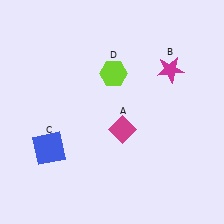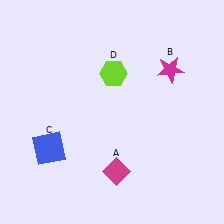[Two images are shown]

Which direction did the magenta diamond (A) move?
The magenta diamond (A) moved down.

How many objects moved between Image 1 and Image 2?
1 object moved between the two images.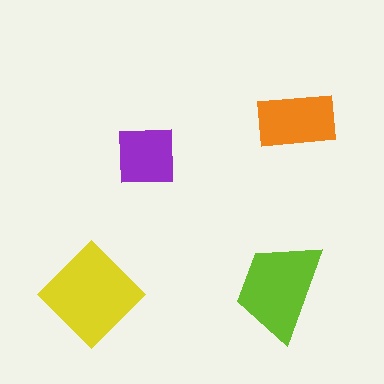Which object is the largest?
The yellow diamond.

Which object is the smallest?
The purple square.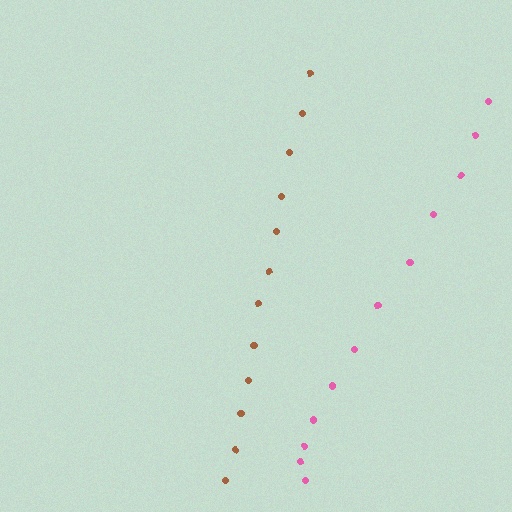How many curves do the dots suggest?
There are 2 distinct paths.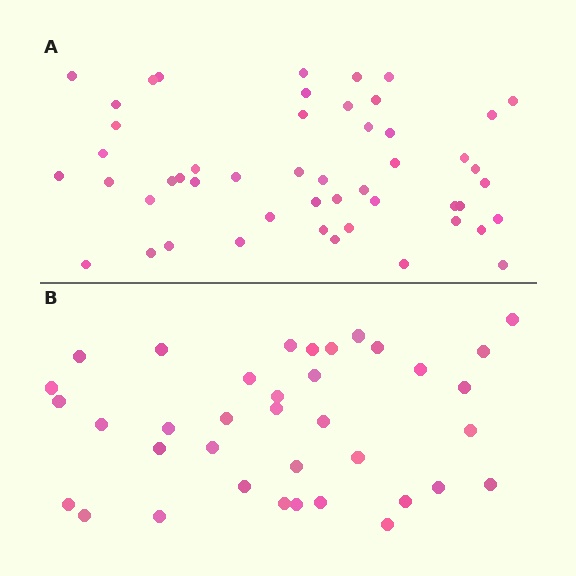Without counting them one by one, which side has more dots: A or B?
Region A (the top region) has more dots.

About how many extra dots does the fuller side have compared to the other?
Region A has approximately 15 more dots than region B.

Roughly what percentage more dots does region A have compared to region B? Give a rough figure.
About 35% more.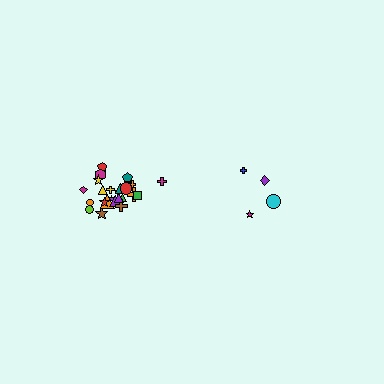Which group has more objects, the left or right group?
The left group.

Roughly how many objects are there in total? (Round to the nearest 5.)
Roughly 30 objects in total.